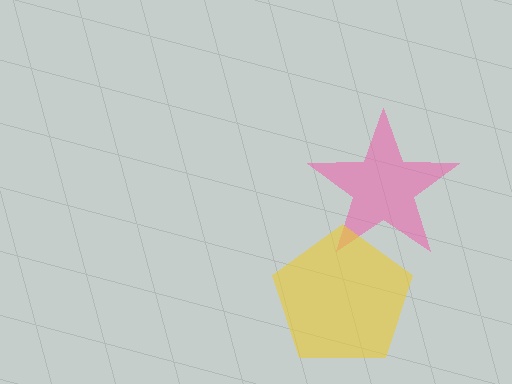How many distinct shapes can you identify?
There are 2 distinct shapes: a pink star, a yellow pentagon.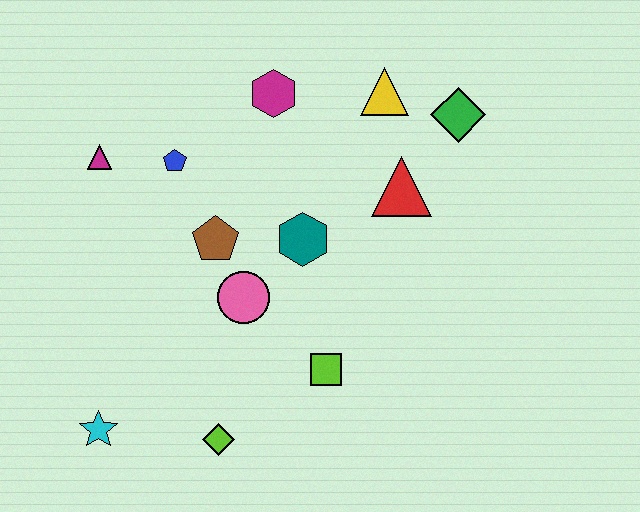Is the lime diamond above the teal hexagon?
No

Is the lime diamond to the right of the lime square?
No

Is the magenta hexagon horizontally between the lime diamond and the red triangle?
Yes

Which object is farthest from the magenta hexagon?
The cyan star is farthest from the magenta hexagon.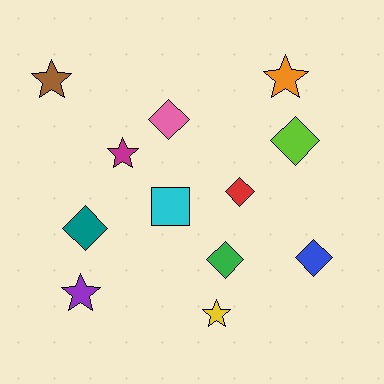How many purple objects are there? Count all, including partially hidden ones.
There is 1 purple object.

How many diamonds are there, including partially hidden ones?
There are 6 diamonds.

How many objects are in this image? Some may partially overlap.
There are 12 objects.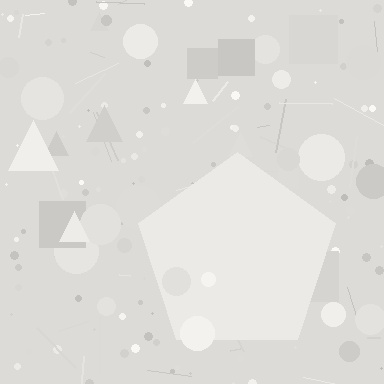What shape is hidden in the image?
A pentagon is hidden in the image.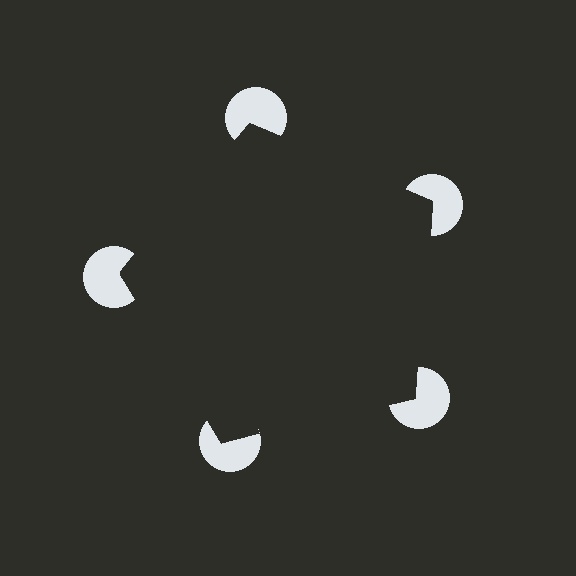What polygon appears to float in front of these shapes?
An illusory pentagon — its edges are inferred from the aligned wedge cuts in the pac-man discs, not physically drawn.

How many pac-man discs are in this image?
There are 5 — one at each vertex of the illusory pentagon.